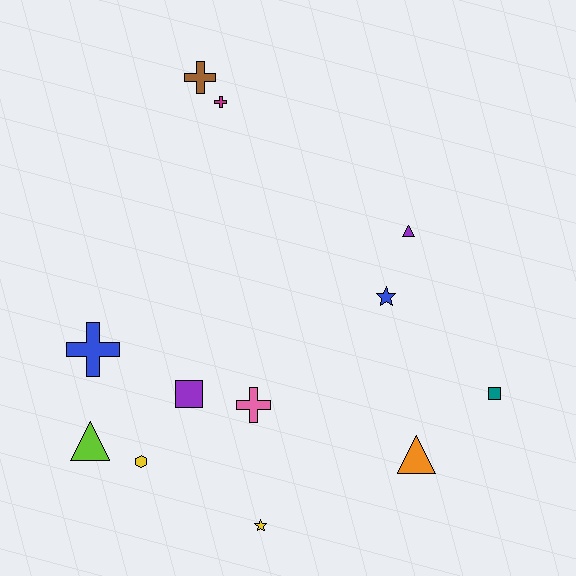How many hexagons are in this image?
There is 1 hexagon.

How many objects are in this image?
There are 12 objects.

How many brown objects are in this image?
There is 1 brown object.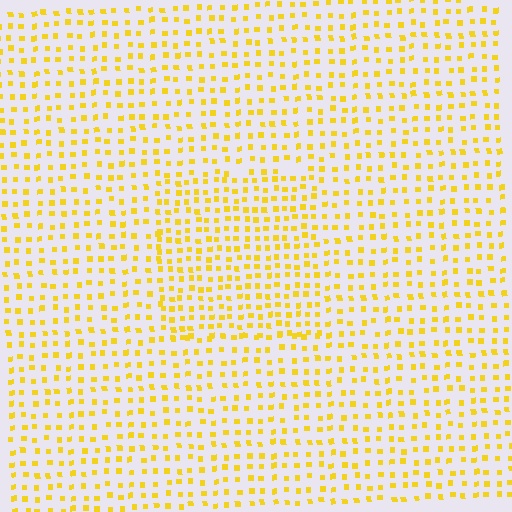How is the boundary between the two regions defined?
The boundary is defined by a change in element density (approximately 1.5x ratio). All elements are the same color, size, and shape.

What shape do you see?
I see a rectangle.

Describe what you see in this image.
The image contains small yellow elements arranged at two different densities. A rectangle-shaped region is visible where the elements are more densely packed than the surrounding area.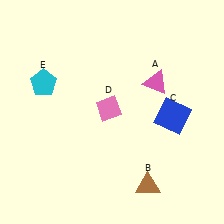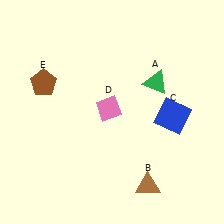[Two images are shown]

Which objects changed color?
A changed from pink to green. E changed from cyan to brown.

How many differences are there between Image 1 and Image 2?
There are 2 differences between the two images.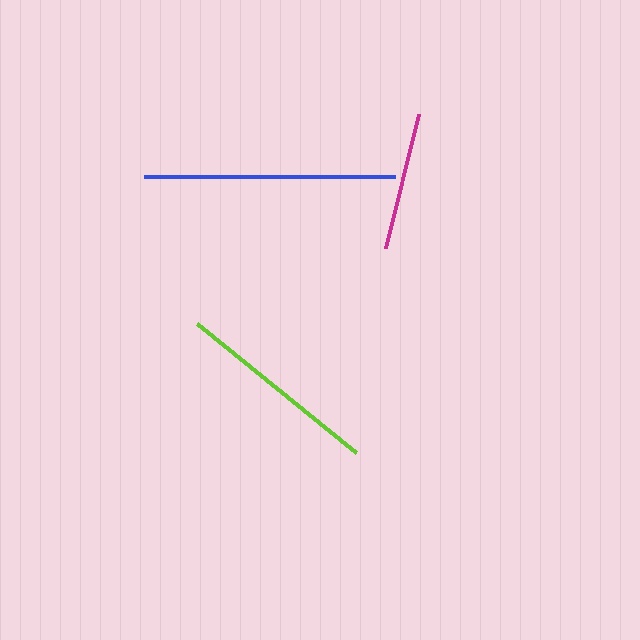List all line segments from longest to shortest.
From longest to shortest: blue, lime, magenta.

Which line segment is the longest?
The blue line is the longest at approximately 251 pixels.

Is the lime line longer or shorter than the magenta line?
The lime line is longer than the magenta line.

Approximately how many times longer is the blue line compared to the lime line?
The blue line is approximately 1.2 times the length of the lime line.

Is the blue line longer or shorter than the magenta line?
The blue line is longer than the magenta line.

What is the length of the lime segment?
The lime segment is approximately 205 pixels long.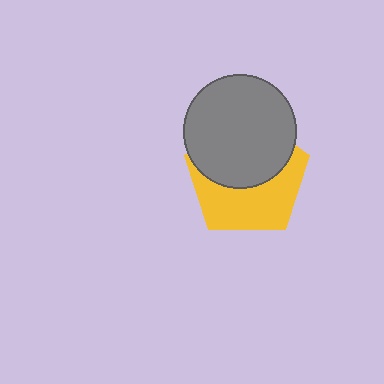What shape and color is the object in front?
The object in front is a gray circle.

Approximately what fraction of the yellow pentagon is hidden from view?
Roughly 50% of the yellow pentagon is hidden behind the gray circle.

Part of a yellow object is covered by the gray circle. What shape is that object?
It is a pentagon.